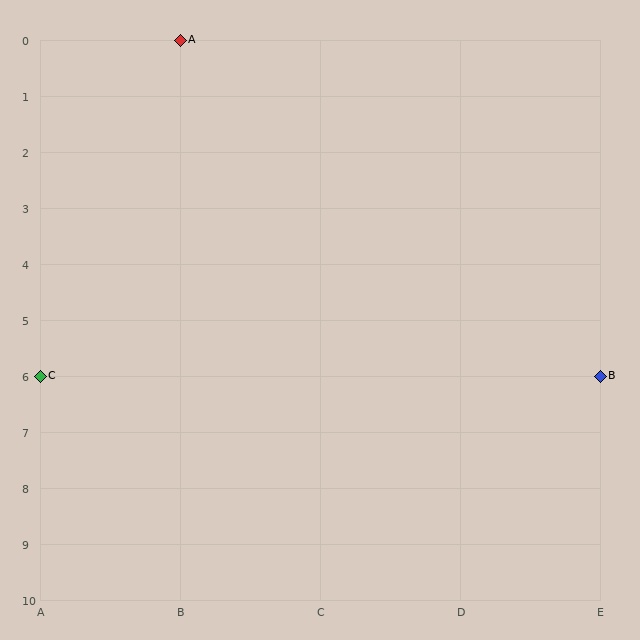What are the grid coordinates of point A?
Point A is at grid coordinates (B, 0).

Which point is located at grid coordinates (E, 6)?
Point B is at (E, 6).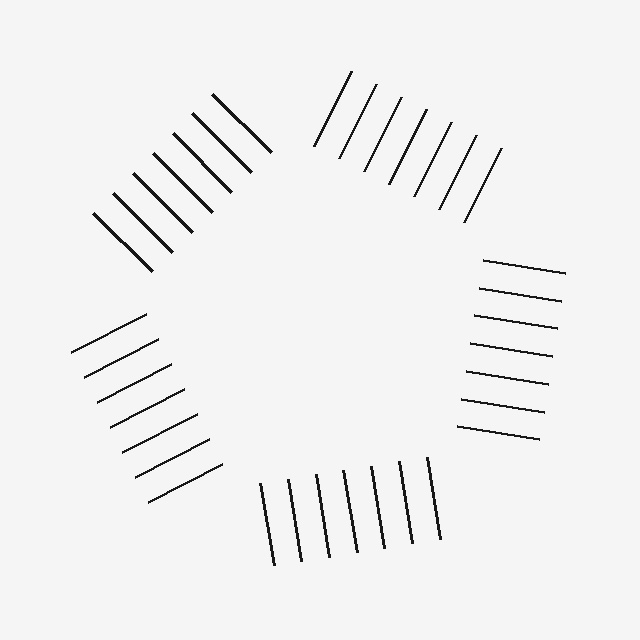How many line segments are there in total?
35 — 7 along each of the 5 edges.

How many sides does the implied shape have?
5 sides — the line-ends trace a pentagon.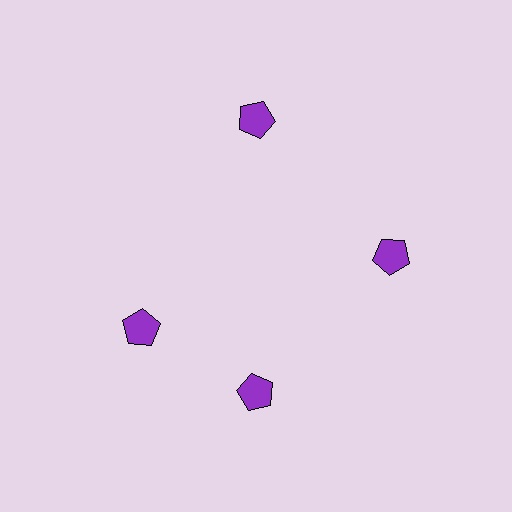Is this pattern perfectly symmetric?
No. The 4 purple pentagons are arranged in a ring, but one element near the 9 o'clock position is rotated out of alignment along the ring, breaking the 4-fold rotational symmetry.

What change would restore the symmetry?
The symmetry would be restored by rotating it back into even spacing with its neighbors so that all 4 pentagons sit at equal angles and equal distance from the center.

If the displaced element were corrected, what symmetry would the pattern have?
It would have 4-fold rotational symmetry — the pattern would map onto itself every 90 degrees.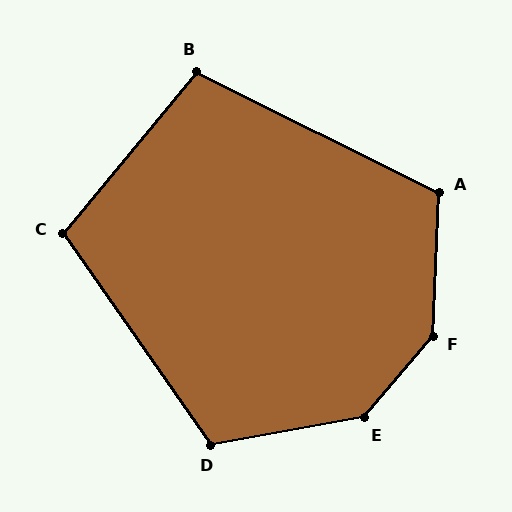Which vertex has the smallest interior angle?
B, at approximately 103 degrees.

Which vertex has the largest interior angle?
F, at approximately 142 degrees.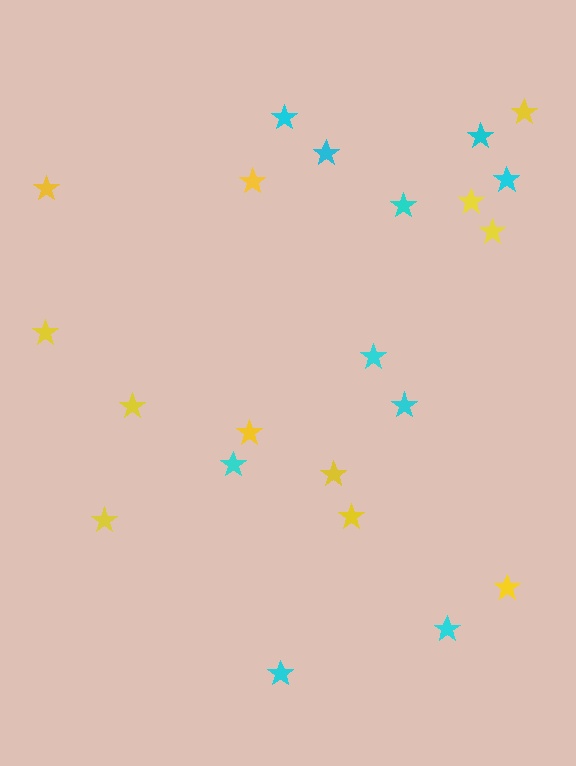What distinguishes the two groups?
There are 2 groups: one group of yellow stars (12) and one group of cyan stars (10).